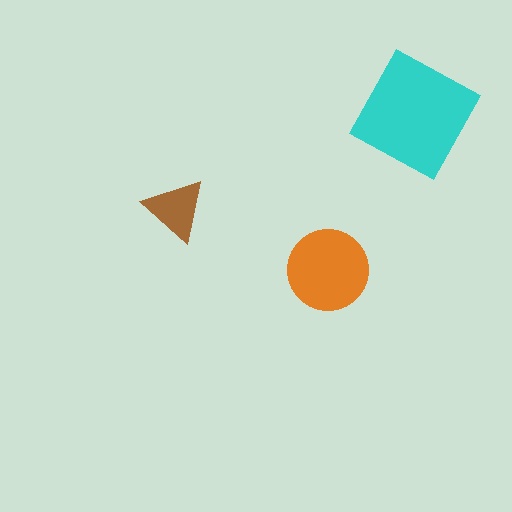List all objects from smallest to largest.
The brown triangle, the orange circle, the cyan square.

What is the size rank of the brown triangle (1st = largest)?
3rd.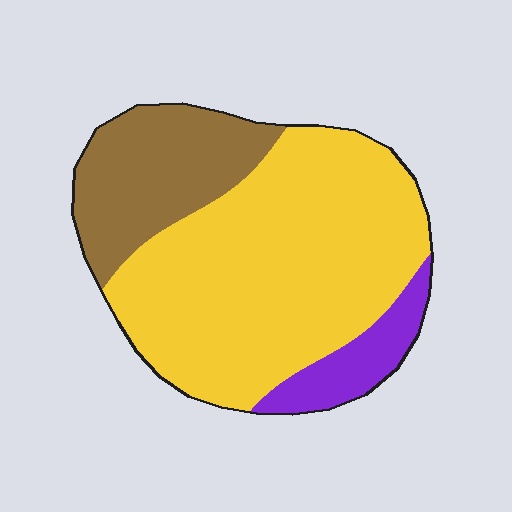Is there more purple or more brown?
Brown.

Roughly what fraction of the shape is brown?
Brown covers roughly 25% of the shape.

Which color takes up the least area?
Purple, at roughly 10%.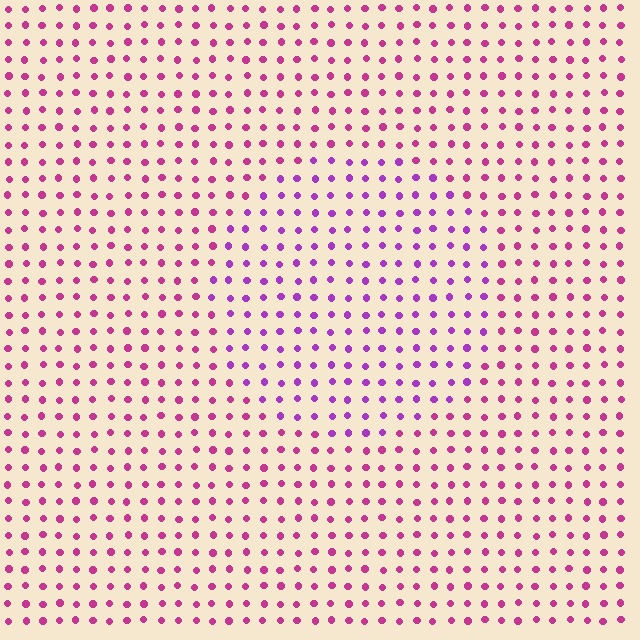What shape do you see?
I see a circle.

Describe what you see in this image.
The image is filled with small magenta elements in a uniform arrangement. A circle-shaped region is visible where the elements are tinted to a slightly different hue, forming a subtle color boundary.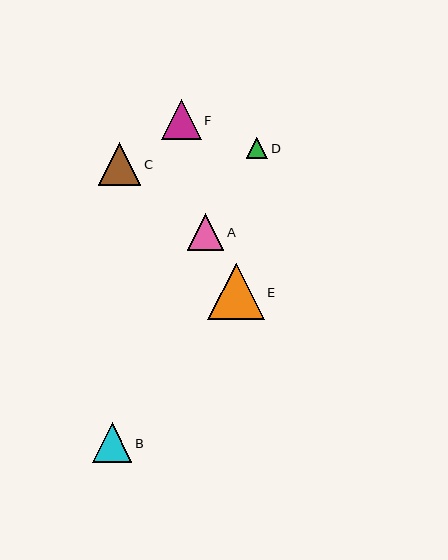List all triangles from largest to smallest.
From largest to smallest: E, C, F, B, A, D.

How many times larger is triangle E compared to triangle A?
Triangle E is approximately 1.5 times the size of triangle A.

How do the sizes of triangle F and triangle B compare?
Triangle F and triangle B are approximately the same size.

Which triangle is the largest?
Triangle E is the largest with a size of approximately 57 pixels.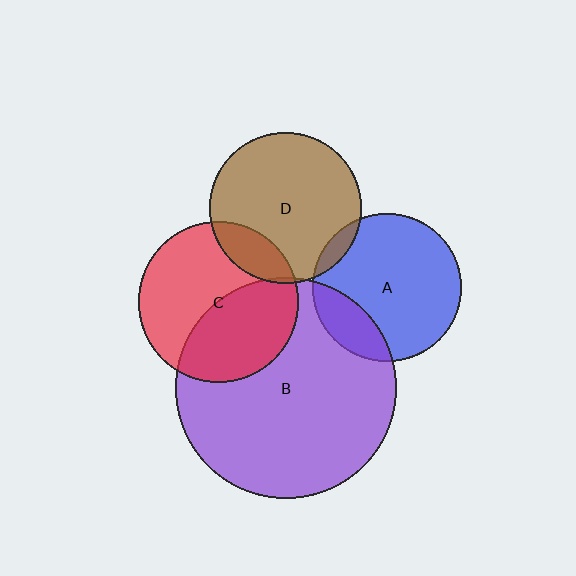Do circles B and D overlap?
Yes.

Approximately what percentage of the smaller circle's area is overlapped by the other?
Approximately 5%.